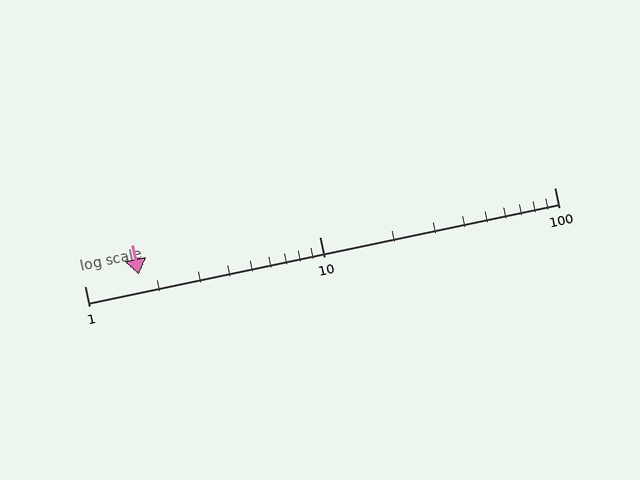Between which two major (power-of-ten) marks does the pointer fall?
The pointer is between 1 and 10.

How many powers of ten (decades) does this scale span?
The scale spans 2 decades, from 1 to 100.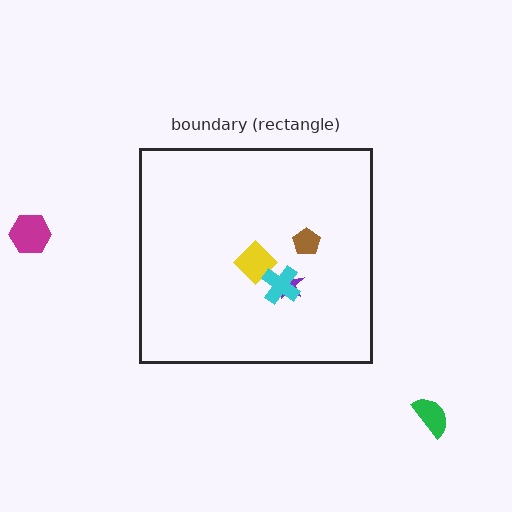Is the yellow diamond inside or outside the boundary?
Inside.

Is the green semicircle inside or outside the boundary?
Outside.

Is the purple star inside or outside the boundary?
Inside.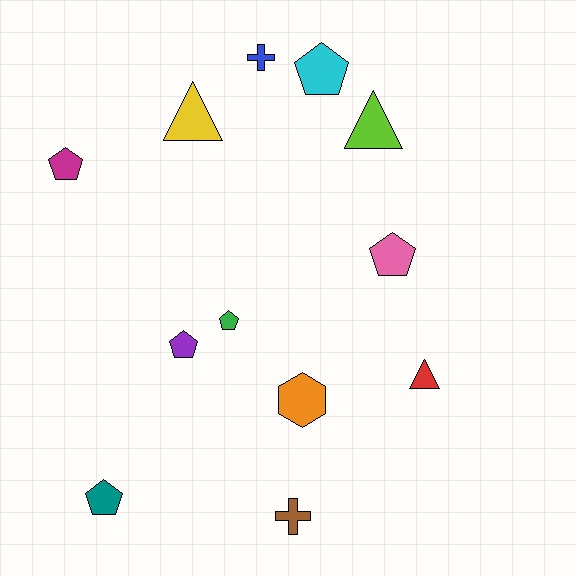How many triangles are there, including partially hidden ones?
There are 3 triangles.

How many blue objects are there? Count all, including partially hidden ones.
There is 1 blue object.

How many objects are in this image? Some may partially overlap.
There are 12 objects.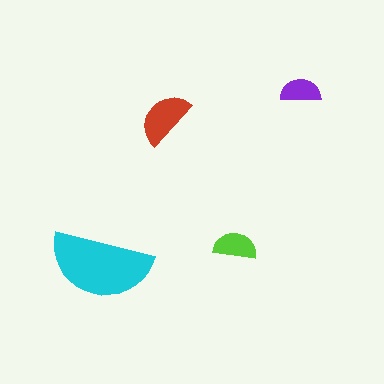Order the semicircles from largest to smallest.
the cyan one, the red one, the lime one, the purple one.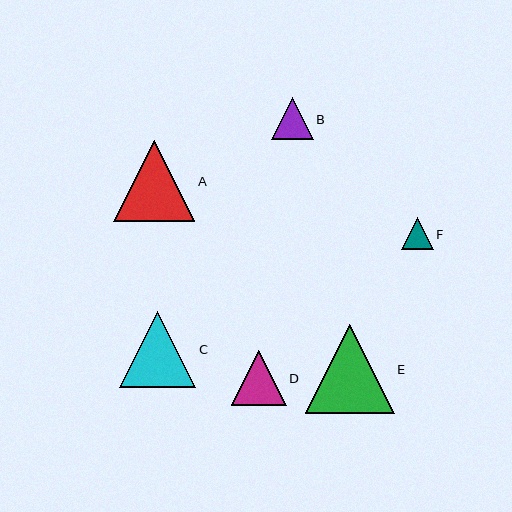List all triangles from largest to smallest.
From largest to smallest: E, A, C, D, B, F.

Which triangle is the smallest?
Triangle F is the smallest with a size of approximately 32 pixels.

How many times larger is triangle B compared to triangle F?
Triangle B is approximately 1.3 times the size of triangle F.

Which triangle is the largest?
Triangle E is the largest with a size of approximately 89 pixels.